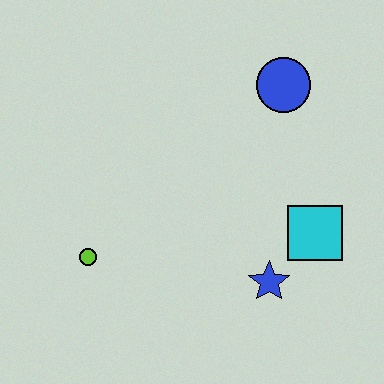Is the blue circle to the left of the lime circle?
No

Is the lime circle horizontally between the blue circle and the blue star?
No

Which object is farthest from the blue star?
The blue circle is farthest from the blue star.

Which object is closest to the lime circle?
The blue star is closest to the lime circle.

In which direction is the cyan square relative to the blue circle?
The cyan square is below the blue circle.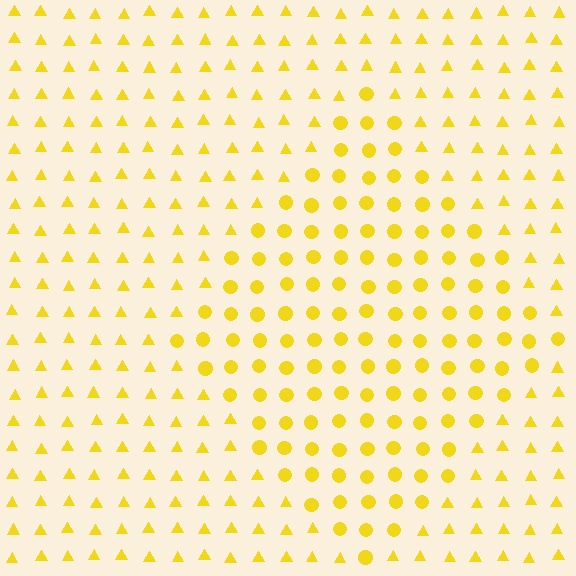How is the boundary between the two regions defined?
The boundary is defined by a change in element shape: circles inside vs. triangles outside. All elements share the same color and spacing.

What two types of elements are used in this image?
The image uses circles inside the diamond region and triangles outside it.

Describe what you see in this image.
The image is filled with small yellow elements arranged in a uniform grid. A diamond-shaped region contains circles, while the surrounding area contains triangles. The boundary is defined purely by the change in element shape.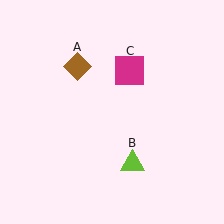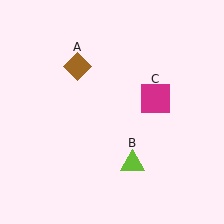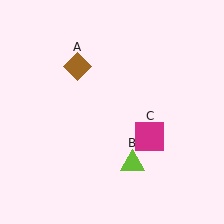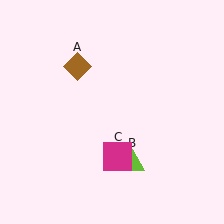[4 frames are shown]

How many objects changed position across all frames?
1 object changed position: magenta square (object C).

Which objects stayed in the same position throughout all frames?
Brown diamond (object A) and lime triangle (object B) remained stationary.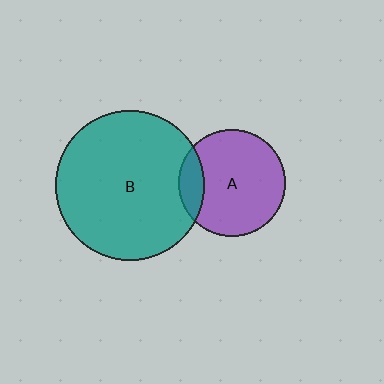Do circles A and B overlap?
Yes.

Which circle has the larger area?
Circle B (teal).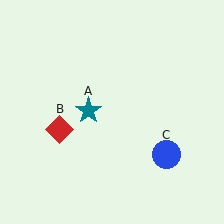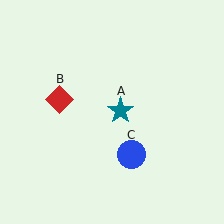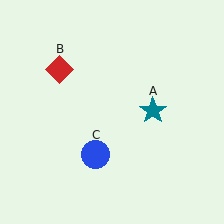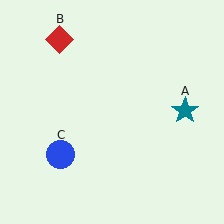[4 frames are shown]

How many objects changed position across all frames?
3 objects changed position: teal star (object A), red diamond (object B), blue circle (object C).